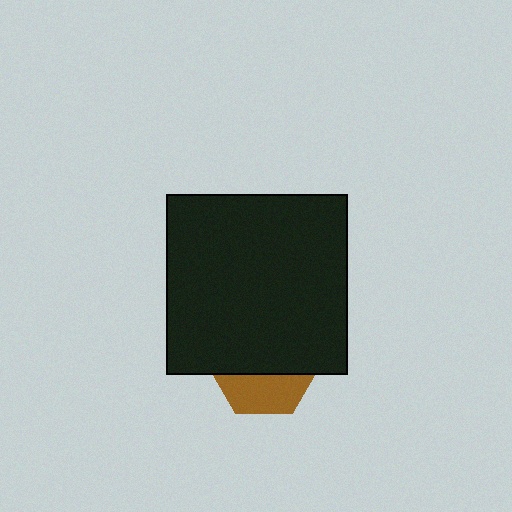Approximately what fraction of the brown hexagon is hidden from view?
Roughly 65% of the brown hexagon is hidden behind the black square.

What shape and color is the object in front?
The object in front is a black square.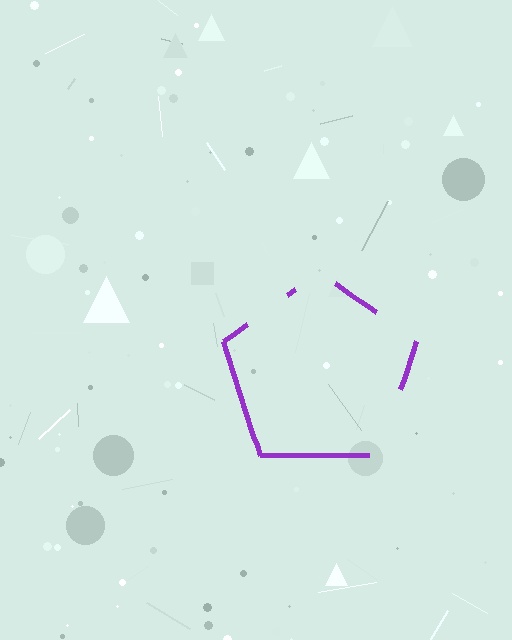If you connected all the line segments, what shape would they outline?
They would outline a pentagon.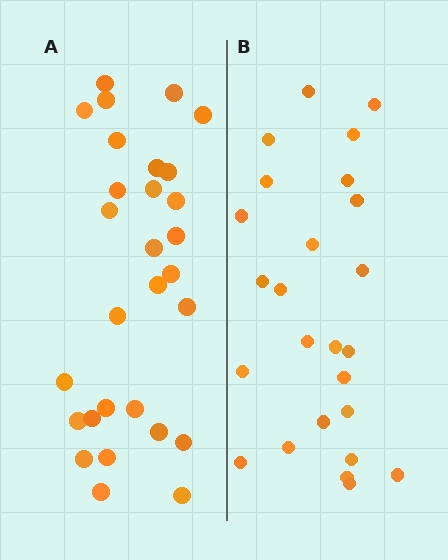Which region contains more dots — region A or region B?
Region A (the left region) has more dots.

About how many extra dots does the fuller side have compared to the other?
Region A has about 4 more dots than region B.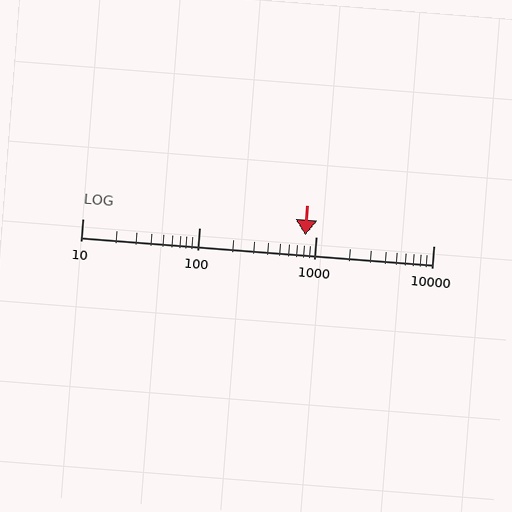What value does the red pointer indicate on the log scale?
The pointer indicates approximately 800.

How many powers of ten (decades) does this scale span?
The scale spans 3 decades, from 10 to 10000.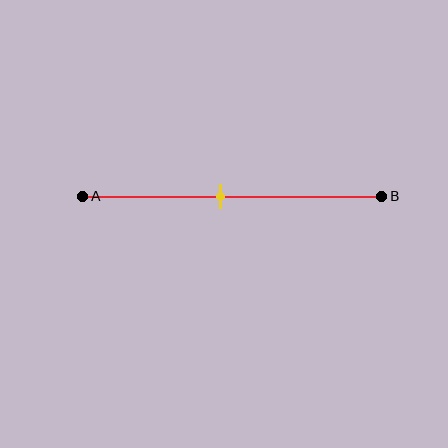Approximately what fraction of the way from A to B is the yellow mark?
The yellow mark is approximately 45% of the way from A to B.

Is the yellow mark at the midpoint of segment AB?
No, the mark is at about 45% from A, not at the 50% midpoint.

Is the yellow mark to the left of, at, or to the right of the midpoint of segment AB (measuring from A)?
The yellow mark is to the left of the midpoint of segment AB.